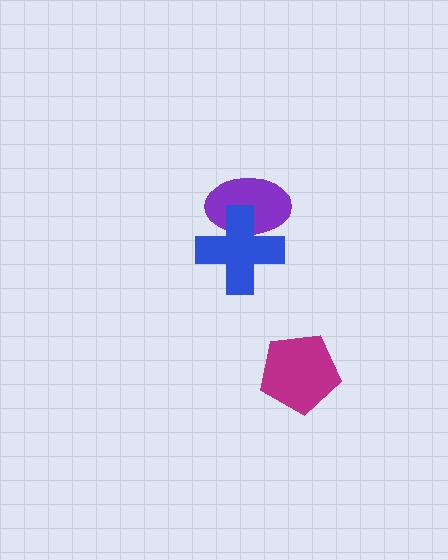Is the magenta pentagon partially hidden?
No, no other shape covers it.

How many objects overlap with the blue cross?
1 object overlaps with the blue cross.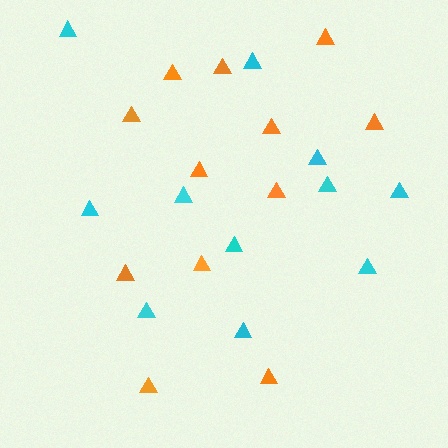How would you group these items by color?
There are 2 groups: one group of cyan triangles (11) and one group of orange triangles (12).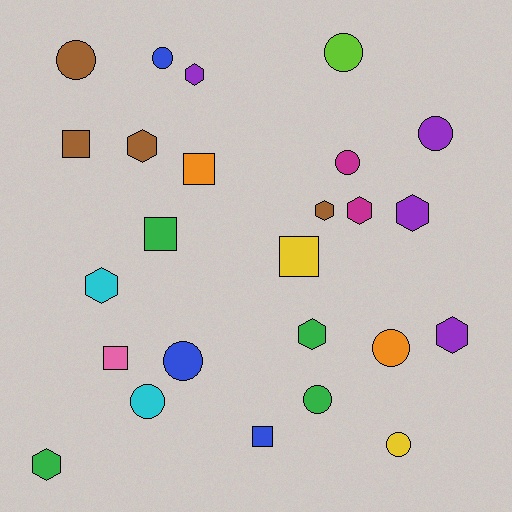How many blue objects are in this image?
There are 3 blue objects.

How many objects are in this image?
There are 25 objects.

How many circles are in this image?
There are 10 circles.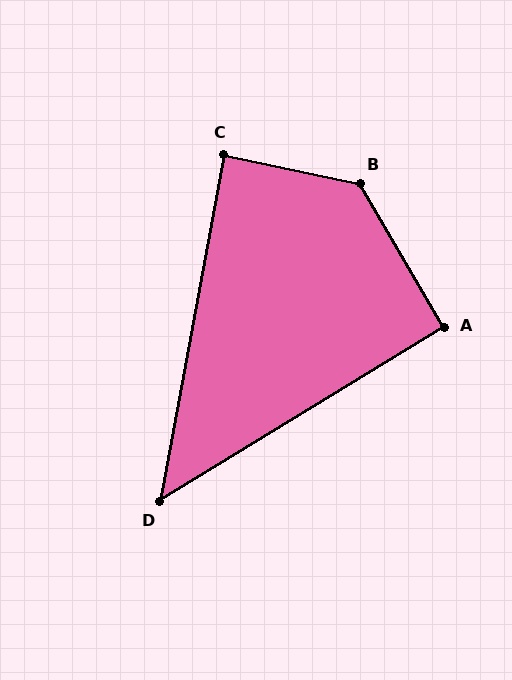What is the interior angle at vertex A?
Approximately 91 degrees (approximately right).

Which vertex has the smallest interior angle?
D, at approximately 48 degrees.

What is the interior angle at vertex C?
Approximately 89 degrees (approximately right).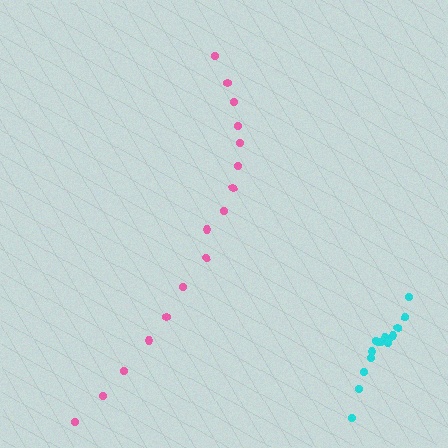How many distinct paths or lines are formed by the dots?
There are 2 distinct paths.